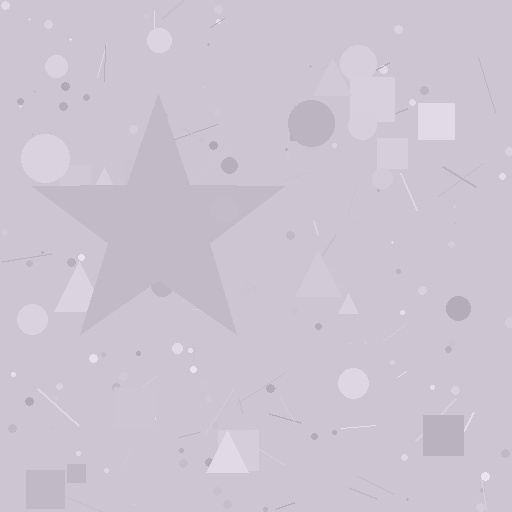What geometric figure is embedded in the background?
A star is embedded in the background.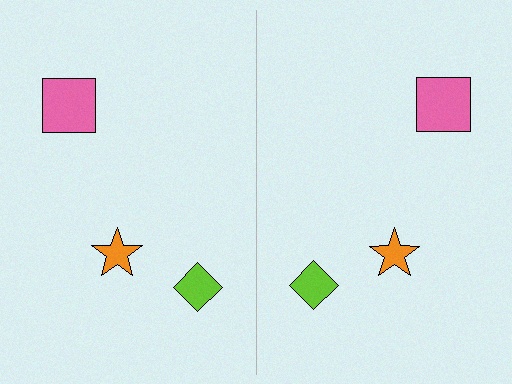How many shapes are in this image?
There are 6 shapes in this image.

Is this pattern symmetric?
Yes, this pattern has bilateral (reflection) symmetry.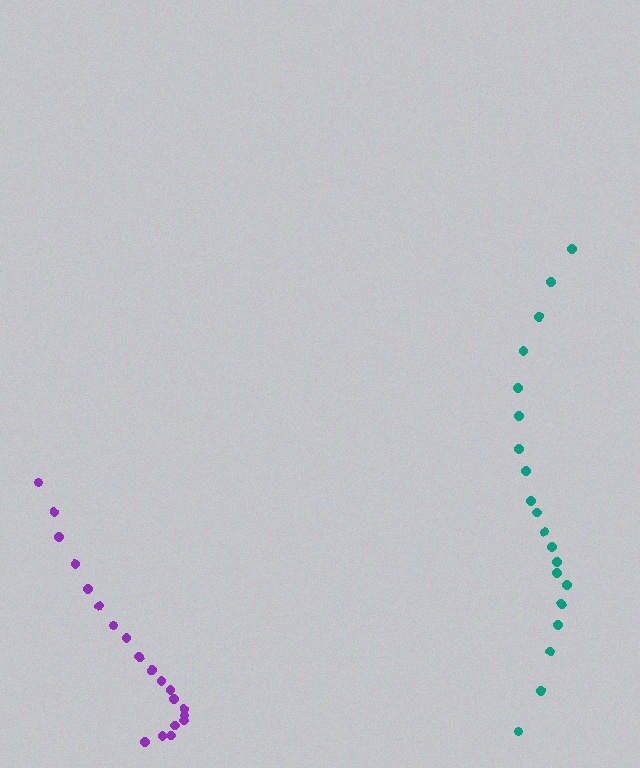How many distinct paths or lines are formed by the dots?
There are 2 distinct paths.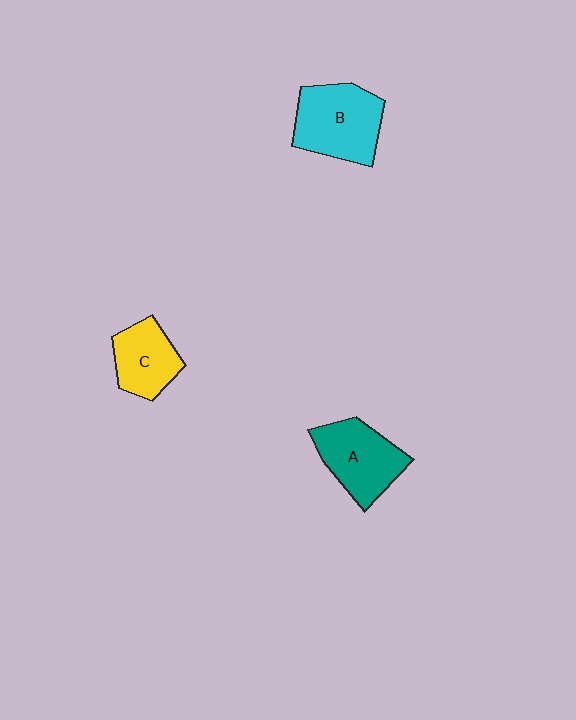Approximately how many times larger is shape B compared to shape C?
Approximately 1.5 times.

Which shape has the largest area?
Shape B (cyan).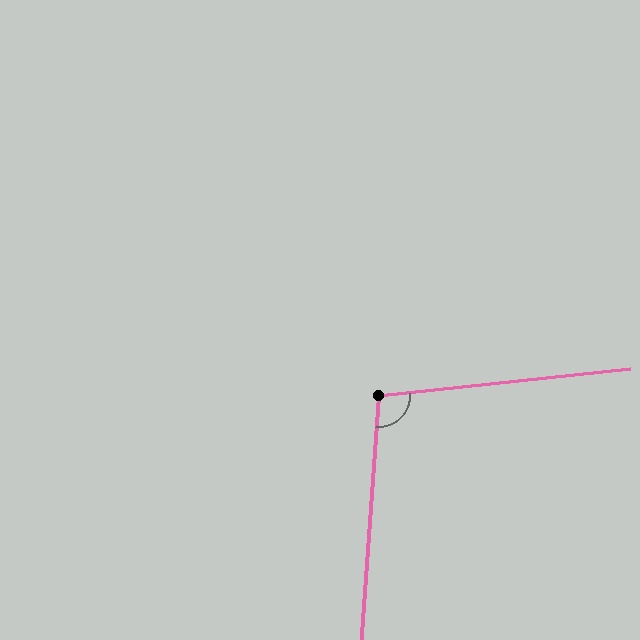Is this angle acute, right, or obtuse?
It is obtuse.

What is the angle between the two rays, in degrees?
Approximately 100 degrees.